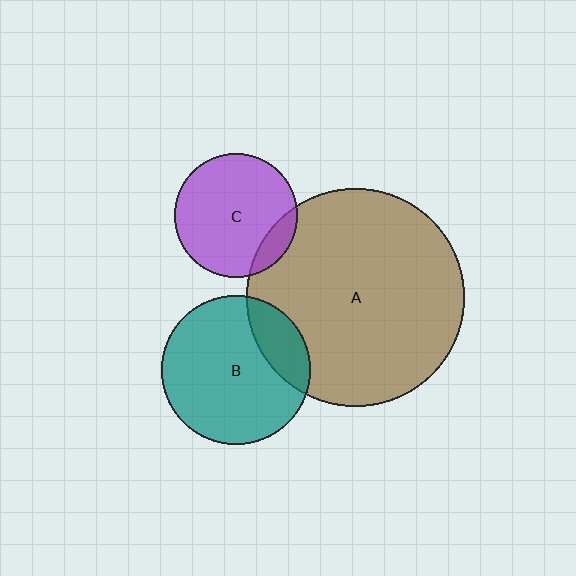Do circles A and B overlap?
Yes.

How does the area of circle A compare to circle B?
Approximately 2.1 times.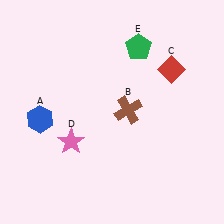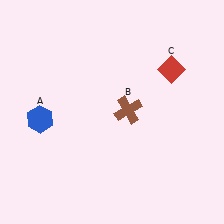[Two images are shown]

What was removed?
The pink star (D), the green pentagon (E) were removed in Image 2.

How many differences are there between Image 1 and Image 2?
There are 2 differences between the two images.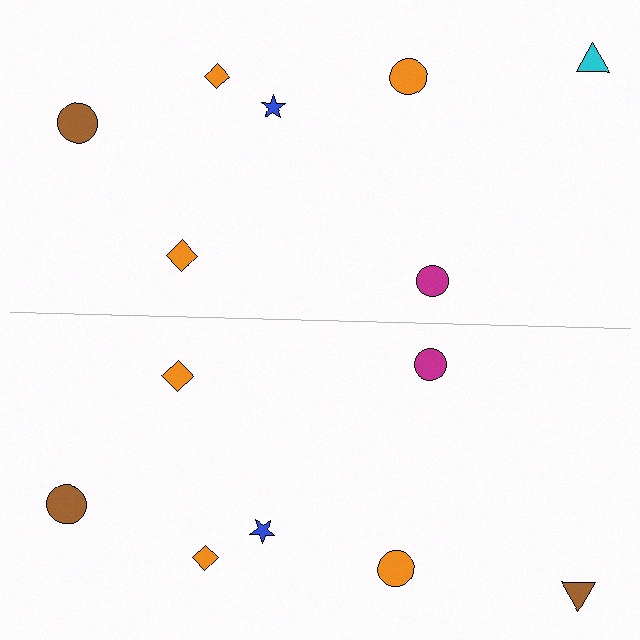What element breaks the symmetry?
The brown triangle on the bottom side breaks the symmetry — its mirror counterpart is cyan.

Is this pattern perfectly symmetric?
No, the pattern is not perfectly symmetric. The brown triangle on the bottom side breaks the symmetry — its mirror counterpart is cyan.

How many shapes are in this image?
There are 14 shapes in this image.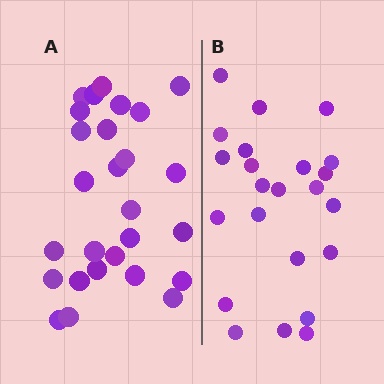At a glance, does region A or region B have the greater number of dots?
Region A (the left region) has more dots.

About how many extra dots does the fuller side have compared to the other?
Region A has about 4 more dots than region B.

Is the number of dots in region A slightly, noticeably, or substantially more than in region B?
Region A has only slightly more — the two regions are fairly close. The ratio is roughly 1.2 to 1.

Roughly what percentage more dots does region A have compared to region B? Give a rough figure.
About 15% more.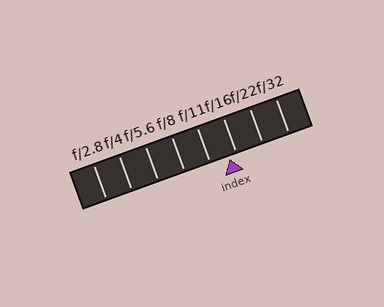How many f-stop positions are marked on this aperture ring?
There are 8 f-stop positions marked.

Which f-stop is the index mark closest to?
The index mark is closest to f/16.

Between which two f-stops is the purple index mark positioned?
The index mark is between f/11 and f/16.